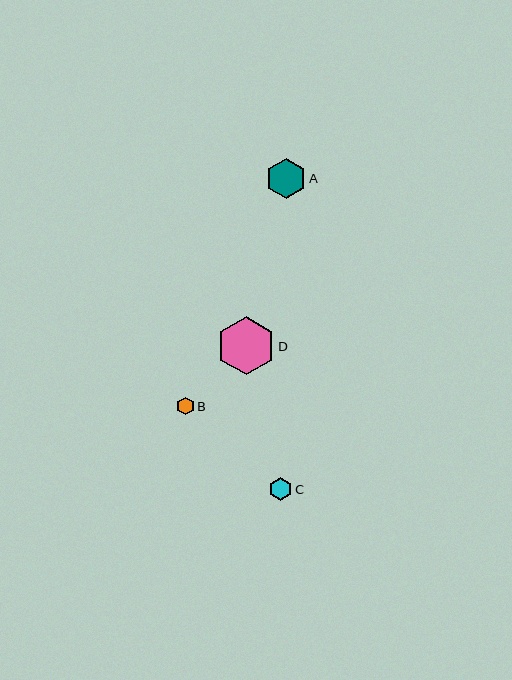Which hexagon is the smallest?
Hexagon B is the smallest with a size of approximately 17 pixels.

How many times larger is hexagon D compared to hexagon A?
Hexagon D is approximately 1.4 times the size of hexagon A.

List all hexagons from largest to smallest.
From largest to smallest: D, A, C, B.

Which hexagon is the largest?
Hexagon D is the largest with a size of approximately 58 pixels.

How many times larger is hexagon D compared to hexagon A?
Hexagon D is approximately 1.4 times the size of hexagon A.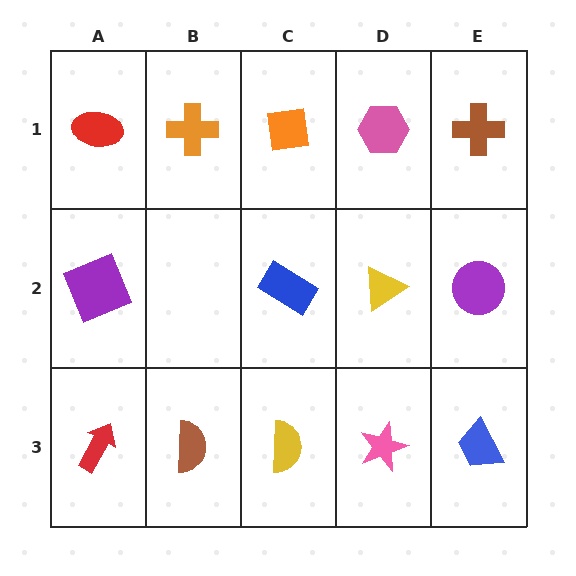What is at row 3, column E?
A blue trapezoid.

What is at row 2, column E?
A purple circle.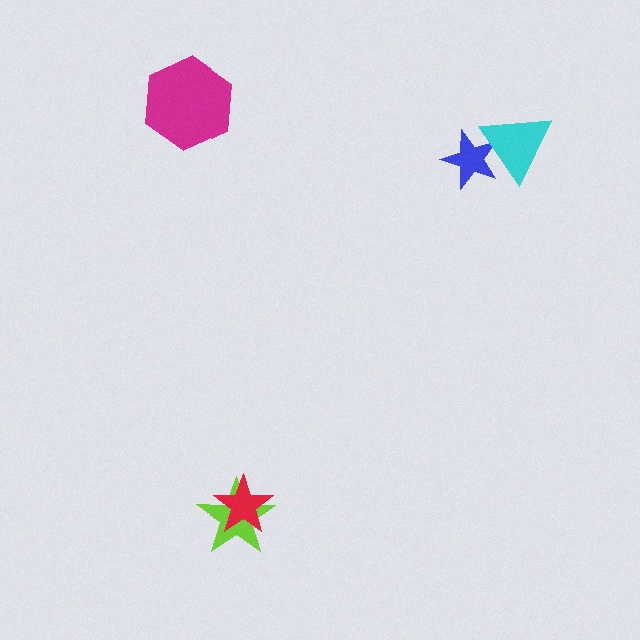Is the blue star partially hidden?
Yes, it is partially covered by another shape.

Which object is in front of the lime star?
The red star is in front of the lime star.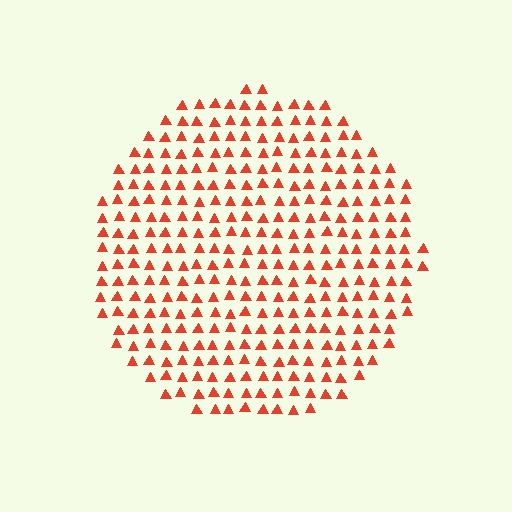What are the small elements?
The small elements are triangles.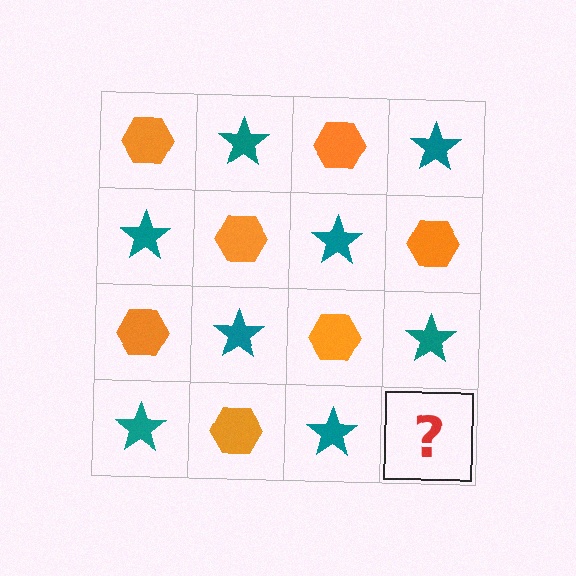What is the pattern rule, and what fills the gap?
The rule is that it alternates orange hexagon and teal star in a checkerboard pattern. The gap should be filled with an orange hexagon.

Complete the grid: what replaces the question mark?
The question mark should be replaced with an orange hexagon.